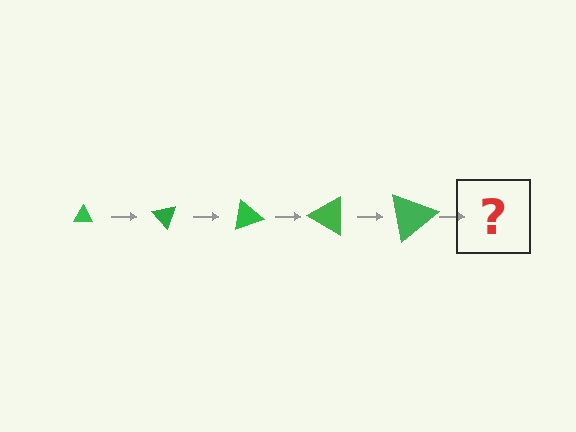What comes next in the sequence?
The next element should be a triangle, larger than the previous one and rotated 250 degrees from the start.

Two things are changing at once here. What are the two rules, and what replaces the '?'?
The two rules are that the triangle grows larger each step and it rotates 50 degrees each step. The '?' should be a triangle, larger than the previous one and rotated 250 degrees from the start.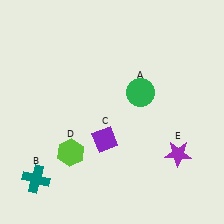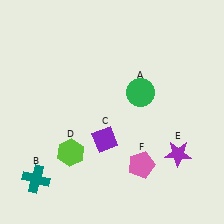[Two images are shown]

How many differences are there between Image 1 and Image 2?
There is 1 difference between the two images.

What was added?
A pink pentagon (F) was added in Image 2.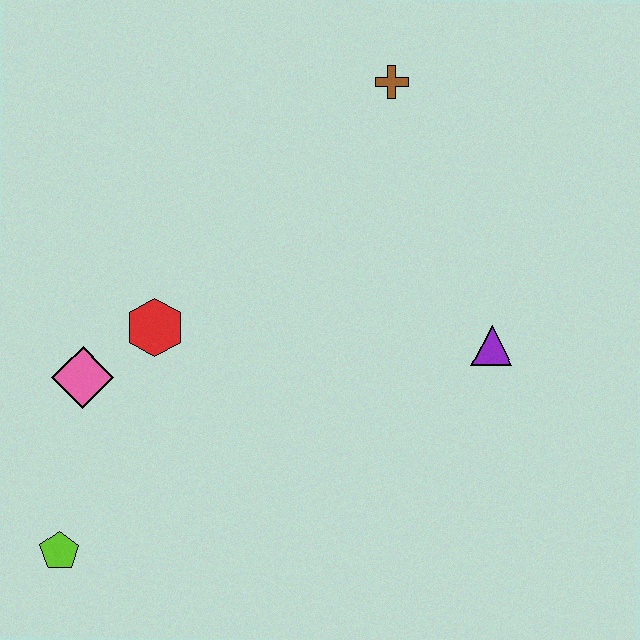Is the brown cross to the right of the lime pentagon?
Yes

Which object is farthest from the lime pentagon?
The brown cross is farthest from the lime pentagon.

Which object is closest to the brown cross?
The purple triangle is closest to the brown cross.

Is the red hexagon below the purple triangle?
No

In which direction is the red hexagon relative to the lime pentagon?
The red hexagon is above the lime pentagon.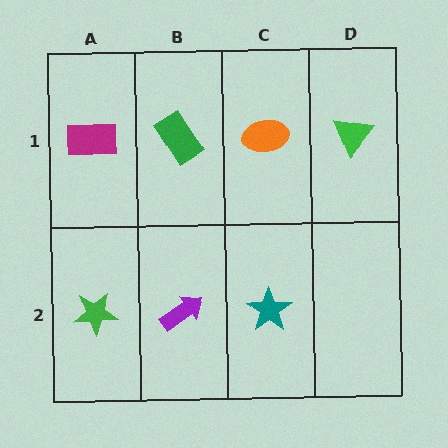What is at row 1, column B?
A green rectangle.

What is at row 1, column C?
An orange ellipse.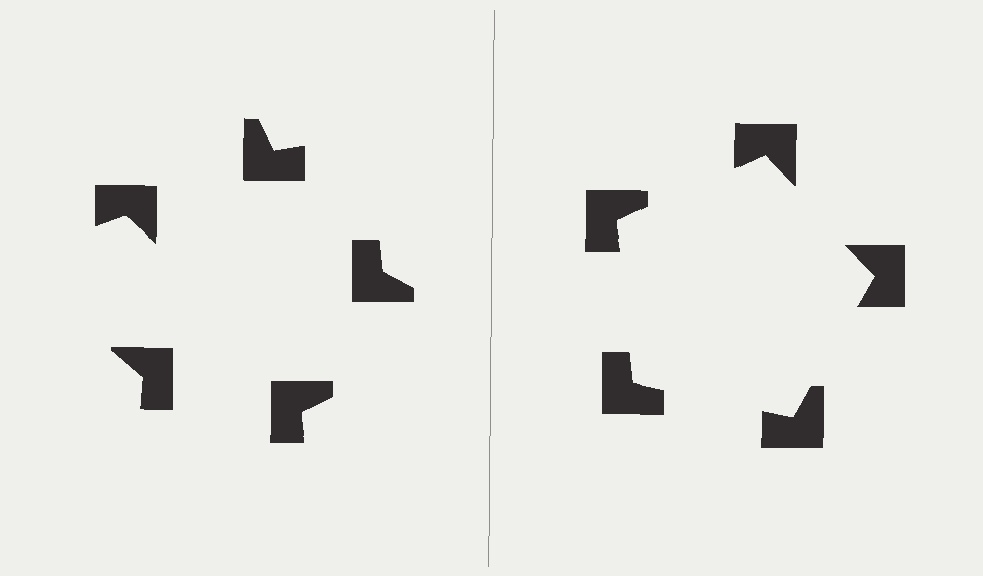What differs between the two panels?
The notched squares are positioned identically on both sides; only the wedge orientations differ. On the right they align to a pentagon; on the left they are misaligned.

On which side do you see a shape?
An illusory pentagon appears on the right side. On the left side the wedge cuts are rotated, so no coherent shape forms.